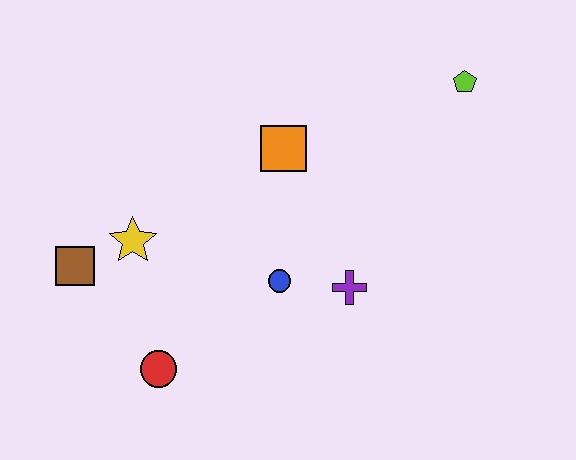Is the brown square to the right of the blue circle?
No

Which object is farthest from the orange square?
The red circle is farthest from the orange square.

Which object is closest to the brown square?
The yellow star is closest to the brown square.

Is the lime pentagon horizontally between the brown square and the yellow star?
No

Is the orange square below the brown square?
No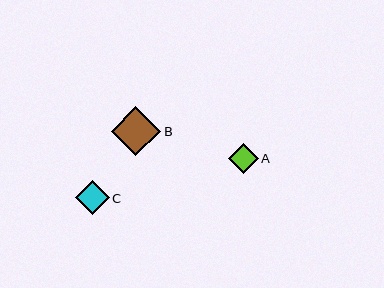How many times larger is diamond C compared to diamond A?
Diamond C is approximately 1.1 times the size of diamond A.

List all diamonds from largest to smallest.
From largest to smallest: B, C, A.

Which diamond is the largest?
Diamond B is the largest with a size of approximately 49 pixels.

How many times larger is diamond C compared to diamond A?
Diamond C is approximately 1.1 times the size of diamond A.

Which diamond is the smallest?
Diamond A is the smallest with a size of approximately 30 pixels.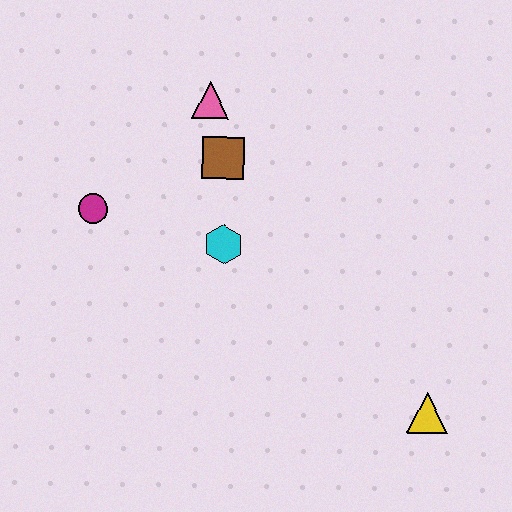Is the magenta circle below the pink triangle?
Yes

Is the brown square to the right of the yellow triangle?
No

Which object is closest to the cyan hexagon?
The brown square is closest to the cyan hexagon.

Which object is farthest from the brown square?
The yellow triangle is farthest from the brown square.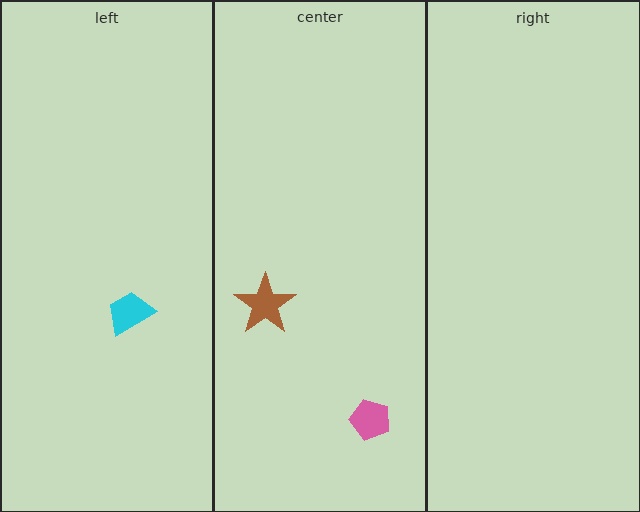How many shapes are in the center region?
2.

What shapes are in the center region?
The pink pentagon, the brown star.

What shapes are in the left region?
The cyan trapezoid.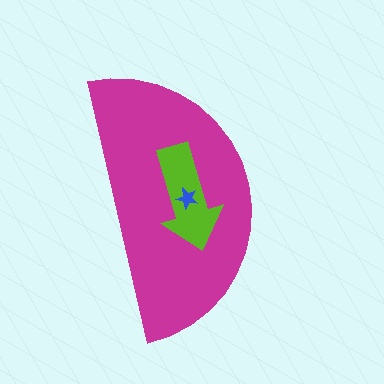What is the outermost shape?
The magenta semicircle.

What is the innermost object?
The blue star.